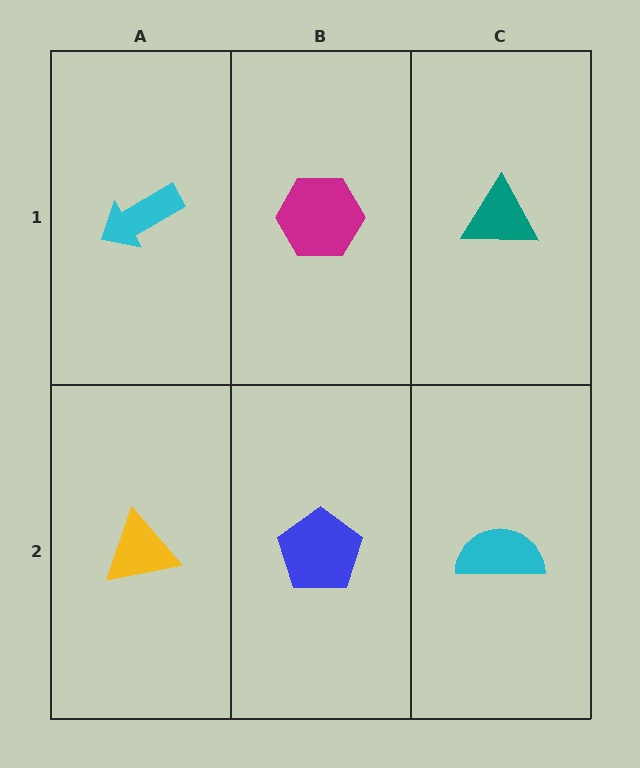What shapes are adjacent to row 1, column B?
A blue pentagon (row 2, column B), a cyan arrow (row 1, column A), a teal triangle (row 1, column C).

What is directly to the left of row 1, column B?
A cyan arrow.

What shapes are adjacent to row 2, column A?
A cyan arrow (row 1, column A), a blue pentagon (row 2, column B).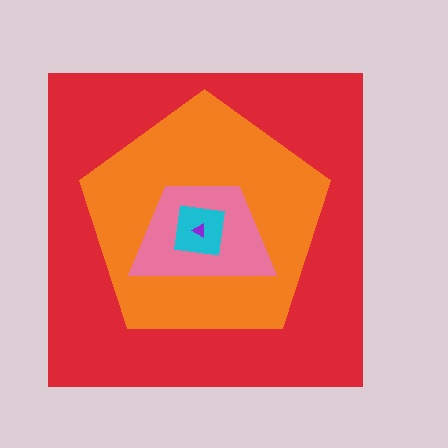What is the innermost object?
The purple triangle.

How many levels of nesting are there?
5.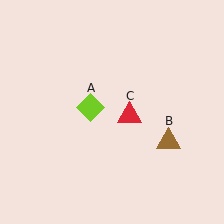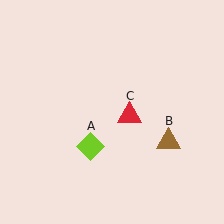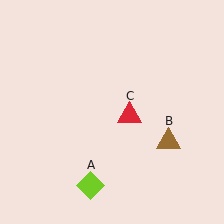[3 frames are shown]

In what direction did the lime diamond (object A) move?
The lime diamond (object A) moved down.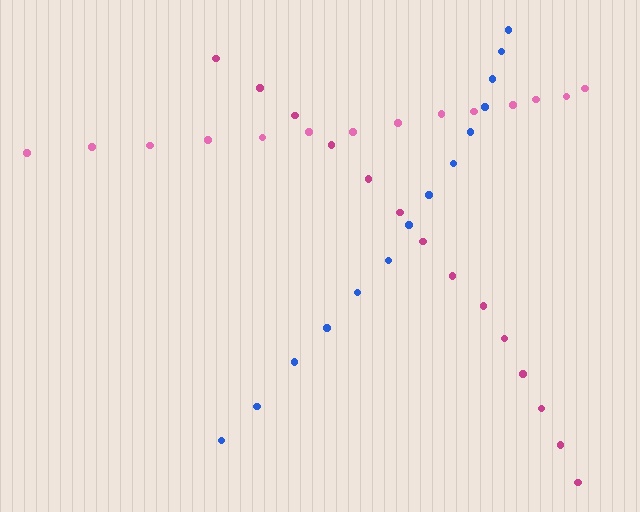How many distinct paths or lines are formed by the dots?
There are 3 distinct paths.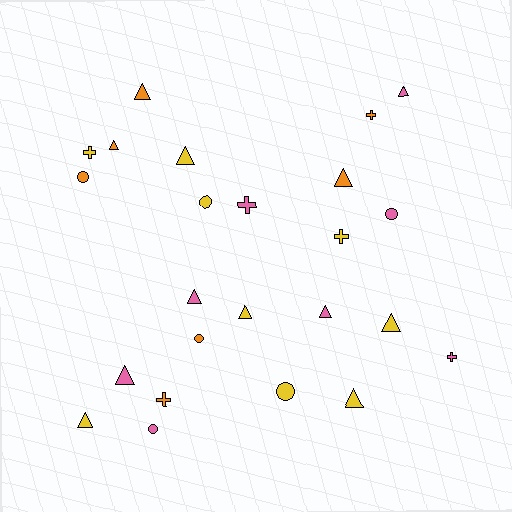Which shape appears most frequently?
Triangle, with 12 objects.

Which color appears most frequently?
Yellow, with 9 objects.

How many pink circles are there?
There are 2 pink circles.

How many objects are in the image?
There are 24 objects.